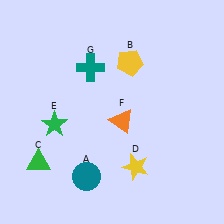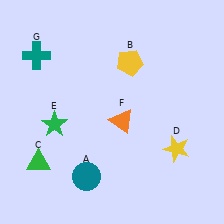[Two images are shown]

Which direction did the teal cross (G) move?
The teal cross (G) moved left.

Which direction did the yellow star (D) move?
The yellow star (D) moved right.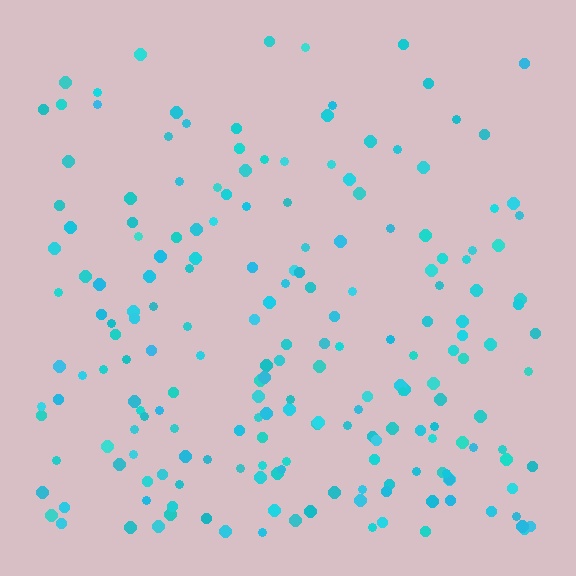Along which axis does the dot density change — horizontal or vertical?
Vertical.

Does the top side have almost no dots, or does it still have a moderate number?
Still a moderate number, just noticeably fewer than the bottom.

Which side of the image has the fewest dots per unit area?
The top.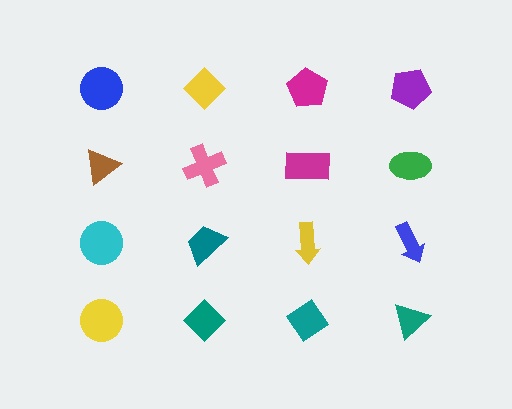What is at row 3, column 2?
A teal trapezoid.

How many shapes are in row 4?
4 shapes.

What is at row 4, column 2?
A teal diamond.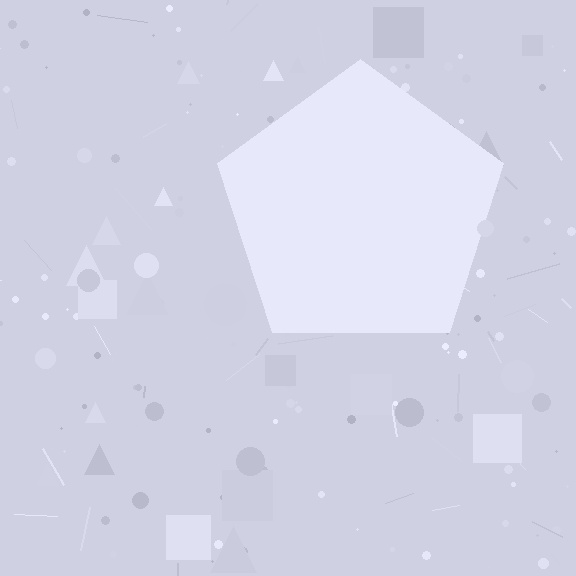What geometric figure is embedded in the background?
A pentagon is embedded in the background.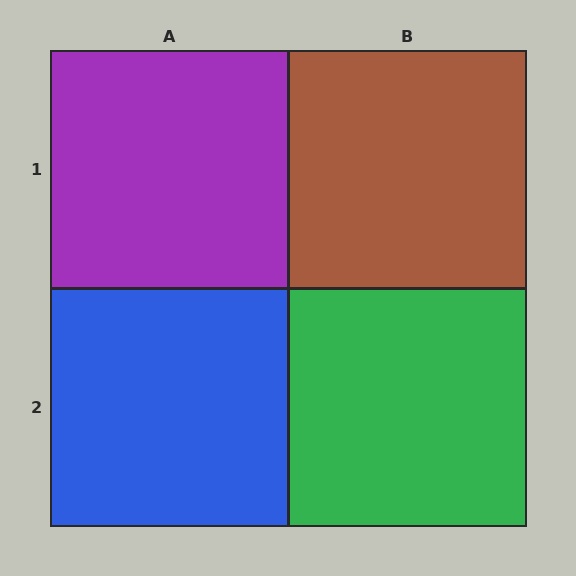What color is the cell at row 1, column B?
Brown.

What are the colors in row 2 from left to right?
Blue, green.